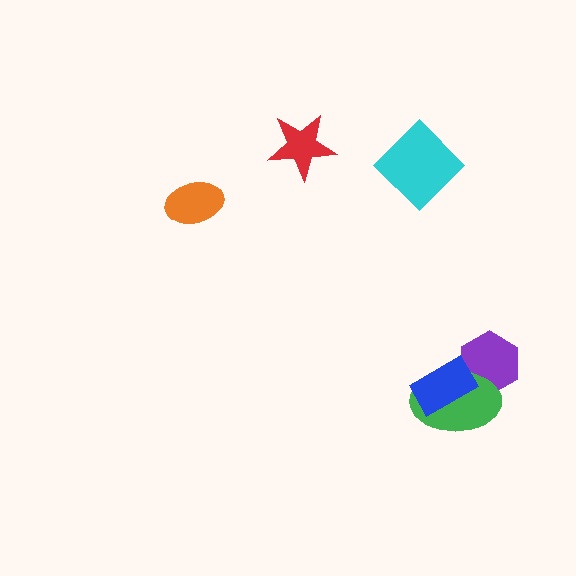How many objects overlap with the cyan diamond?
0 objects overlap with the cyan diamond.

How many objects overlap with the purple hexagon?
2 objects overlap with the purple hexagon.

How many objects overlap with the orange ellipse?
0 objects overlap with the orange ellipse.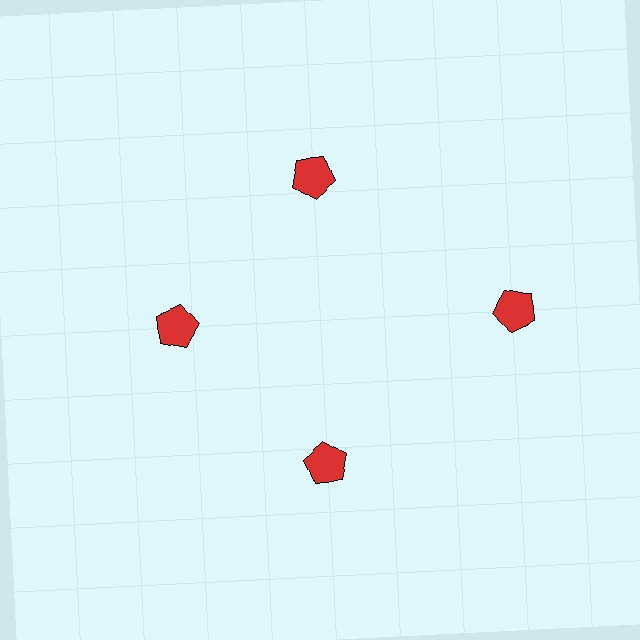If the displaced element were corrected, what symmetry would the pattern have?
It would have 4-fold rotational symmetry — the pattern would map onto itself every 90 degrees.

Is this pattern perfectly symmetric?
No. The 4 red pentagons are arranged in a ring, but one element near the 3 o'clock position is pushed outward from the center, breaking the 4-fold rotational symmetry.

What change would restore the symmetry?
The symmetry would be restored by moving it inward, back onto the ring so that all 4 pentagons sit at equal angles and equal distance from the center.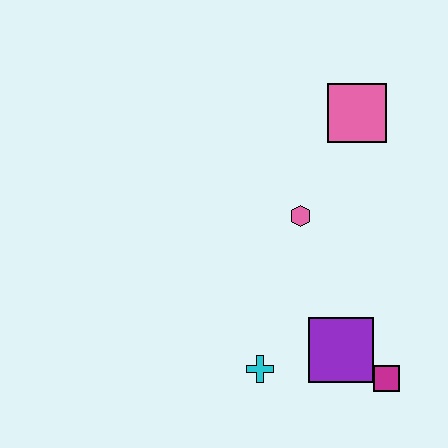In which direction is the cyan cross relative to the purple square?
The cyan cross is to the left of the purple square.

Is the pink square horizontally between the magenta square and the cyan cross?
Yes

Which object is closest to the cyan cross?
The purple square is closest to the cyan cross.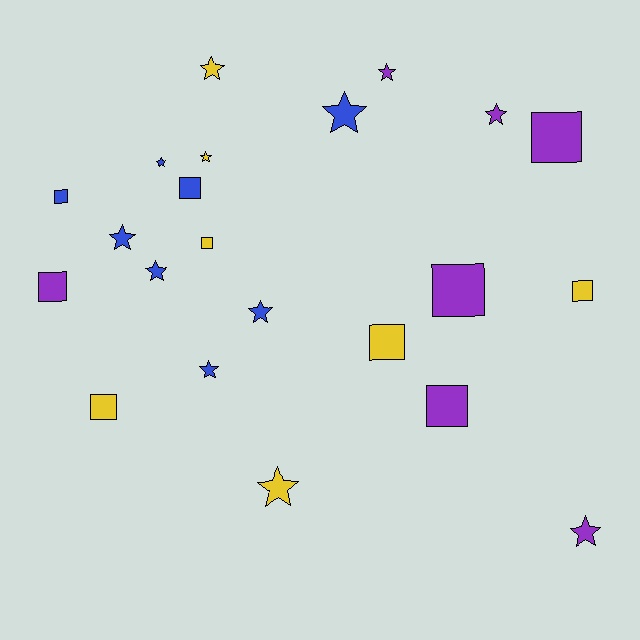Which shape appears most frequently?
Star, with 12 objects.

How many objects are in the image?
There are 22 objects.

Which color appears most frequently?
Blue, with 8 objects.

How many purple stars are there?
There are 3 purple stars.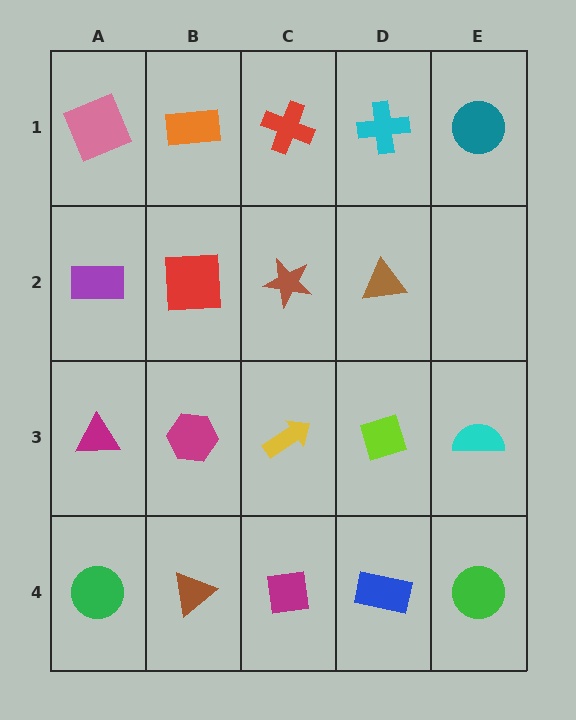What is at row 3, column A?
A magenta triangle.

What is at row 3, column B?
A magenta hexagon.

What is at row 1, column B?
An orange rectangle.